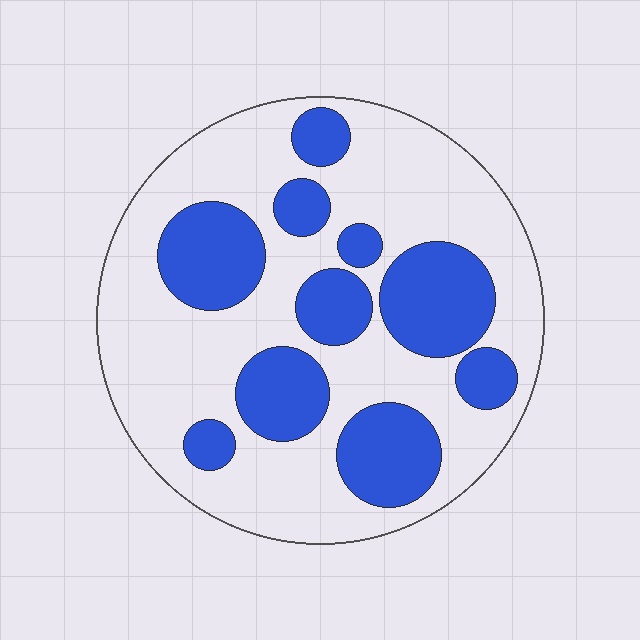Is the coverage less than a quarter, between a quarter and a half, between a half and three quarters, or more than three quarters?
Between a quarter and a half.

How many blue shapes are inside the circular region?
10.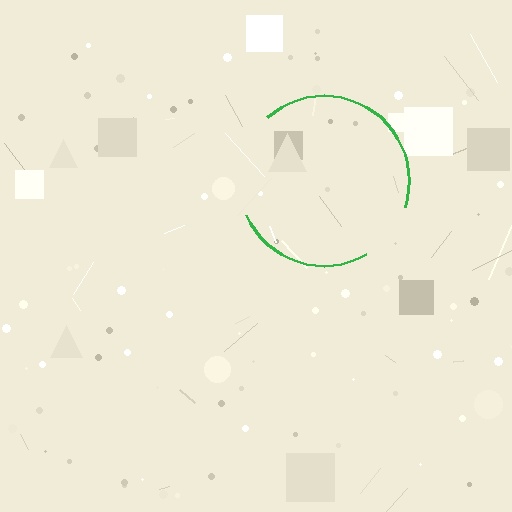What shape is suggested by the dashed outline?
The dashed outline suggests a circle.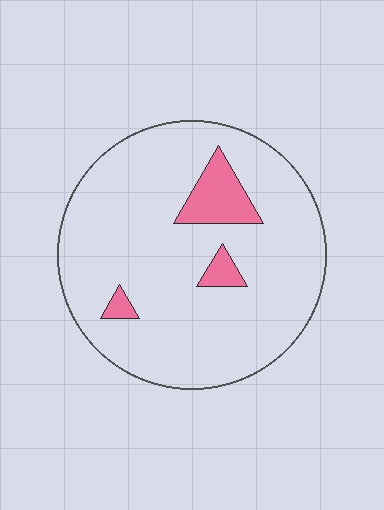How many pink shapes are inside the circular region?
3.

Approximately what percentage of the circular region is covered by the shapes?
Approximately 10%.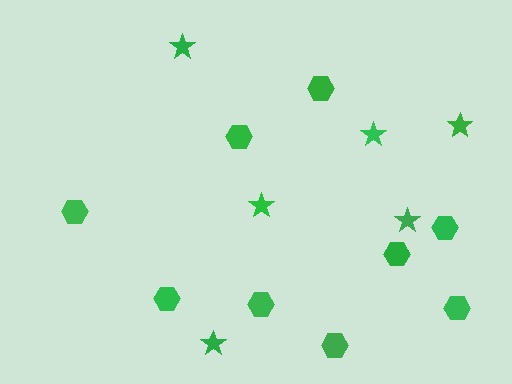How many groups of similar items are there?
There are 2 groups: one group of hexagons (9) and one group of stars (6).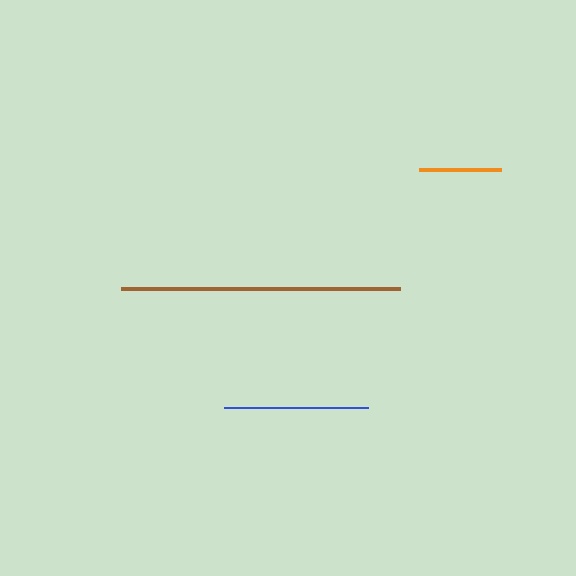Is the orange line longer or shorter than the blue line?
The blue line is longer than the orange line.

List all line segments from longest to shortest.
From longest to shortest: brown, blue, orange.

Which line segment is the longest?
The brown line is the longest at approximately 279 pixels.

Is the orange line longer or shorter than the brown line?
The brown line is longer than the orange line.